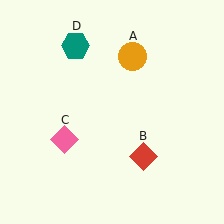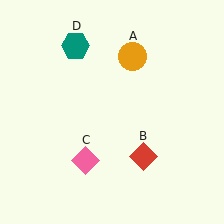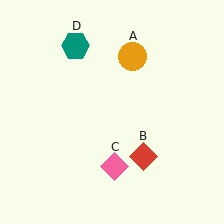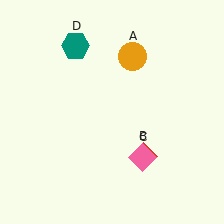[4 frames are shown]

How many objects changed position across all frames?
1 object changed position: pink diamond (object C).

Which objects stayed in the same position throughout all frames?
Orange circle (object A) and red diamond (object B) and teal hexagon (object D) remained stationary.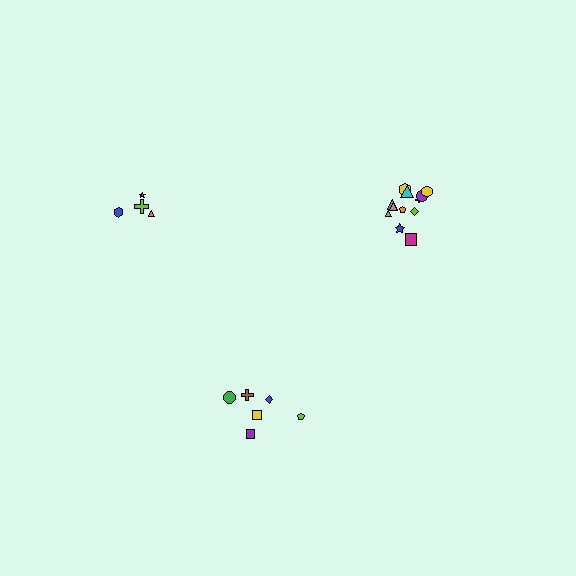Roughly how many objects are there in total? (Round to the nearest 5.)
Roughly 20 objects in total.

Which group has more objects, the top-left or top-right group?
The top-right group.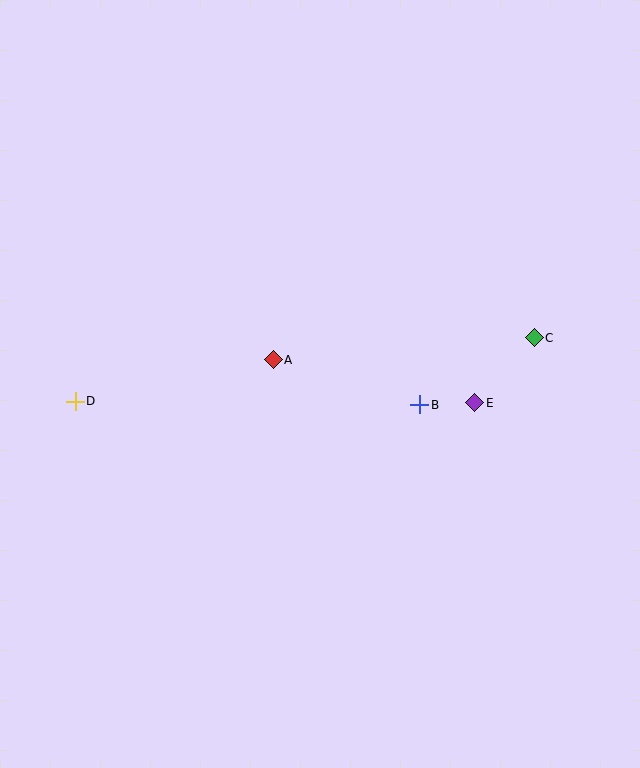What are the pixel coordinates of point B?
Point B is at (420, 405).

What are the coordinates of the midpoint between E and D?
The midpoint between E and D is at (275, 402).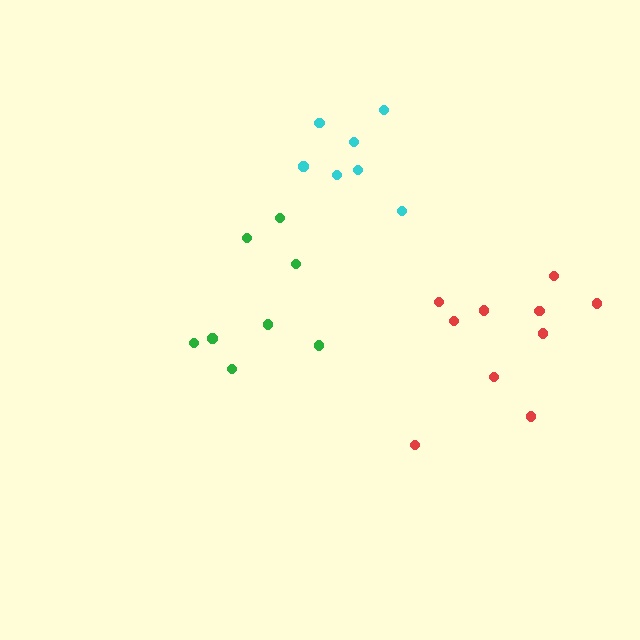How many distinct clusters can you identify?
There are 3 distinct clusters.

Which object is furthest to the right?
The red cluster is rightmost.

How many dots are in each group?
Group 1: 7 dots, Group 2: 8 dots, Group 3: 10 dots (25 total).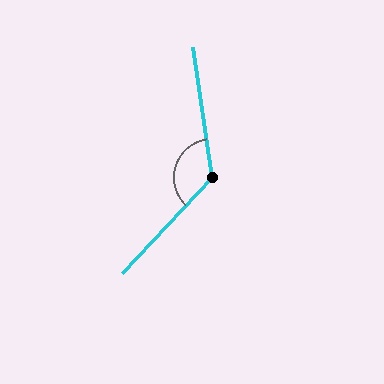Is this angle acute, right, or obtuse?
It is obtuse.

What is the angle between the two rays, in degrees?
Approximately 129 degrees.